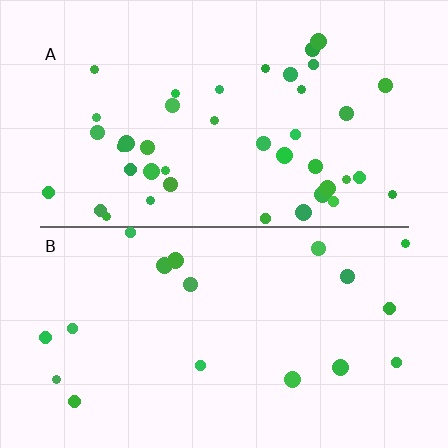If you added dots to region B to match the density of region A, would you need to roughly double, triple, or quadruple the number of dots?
Approximately double.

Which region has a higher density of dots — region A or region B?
A (the top).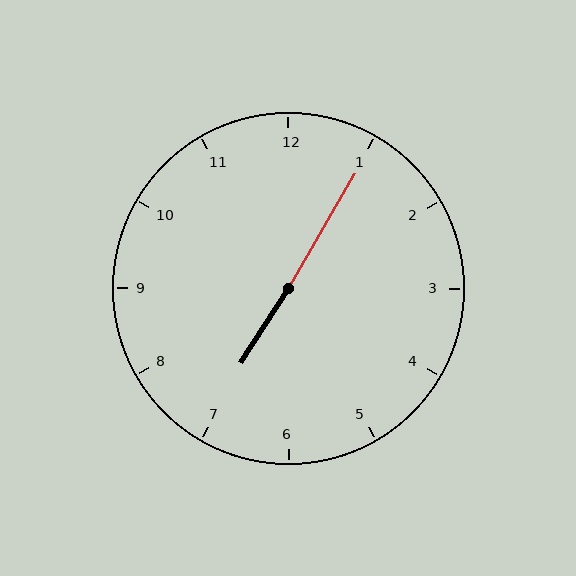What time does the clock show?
7:05.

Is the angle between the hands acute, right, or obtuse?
It is obtuse.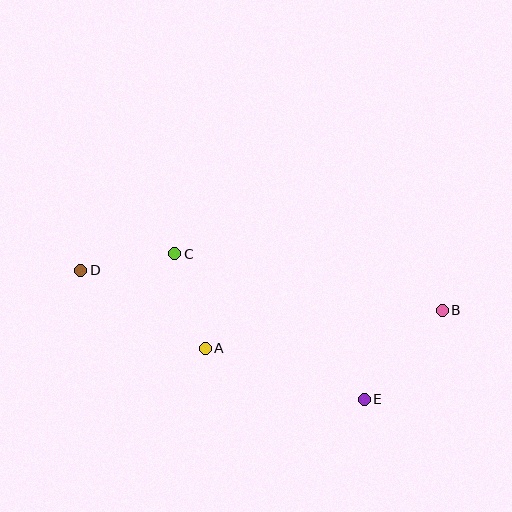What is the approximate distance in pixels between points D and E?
The distance between D and E is approximately 312 pixels.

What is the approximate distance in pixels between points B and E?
The distance between B and E is approximately 119 pixels.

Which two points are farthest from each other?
Points B and D are farthest from each other.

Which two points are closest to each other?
Points C and D are closest to each other.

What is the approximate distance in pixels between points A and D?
The distance between A and D is approximately 147 pixels.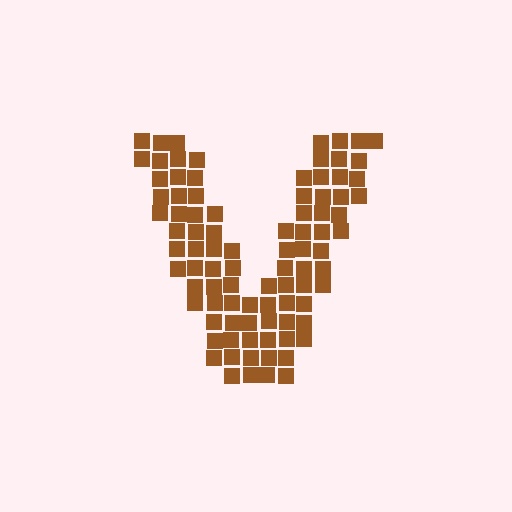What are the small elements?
The small elements are squares.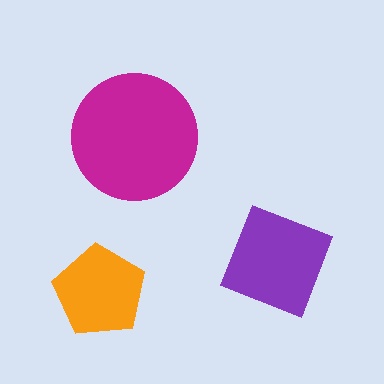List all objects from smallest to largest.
The orange pentagon, the purple diamond, the magenta circle.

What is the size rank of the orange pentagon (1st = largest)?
3rd.